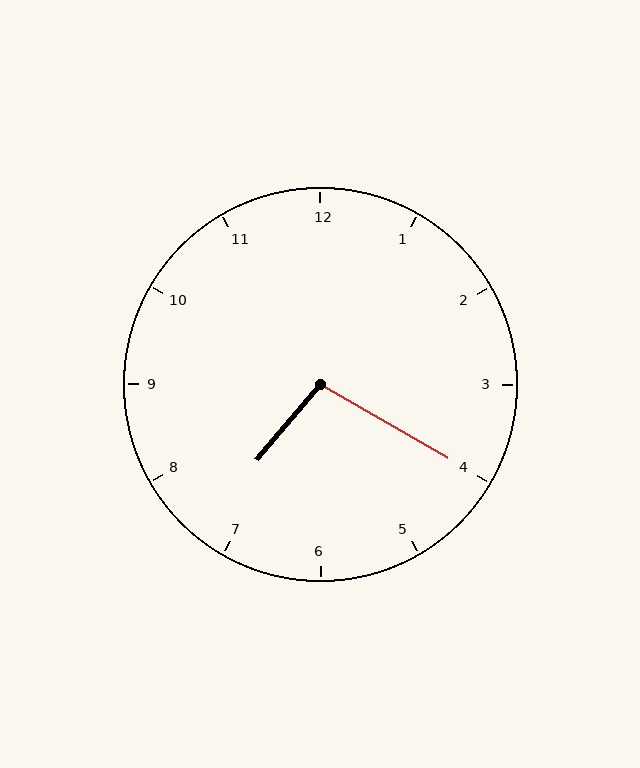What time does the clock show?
7:20.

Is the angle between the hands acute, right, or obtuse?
It is obtuse.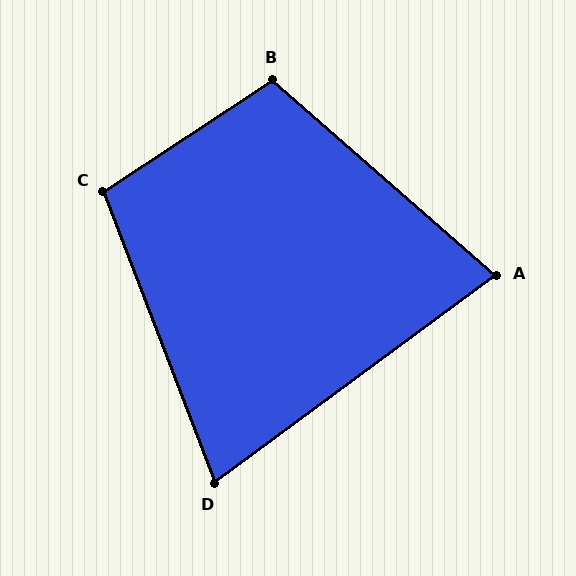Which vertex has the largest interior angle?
B, at approximately 106 degrees.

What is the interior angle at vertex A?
Approximately 78 degrees (acute).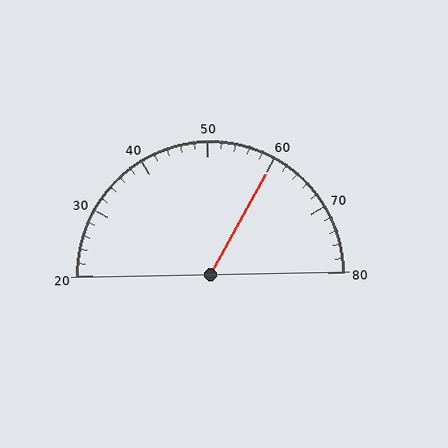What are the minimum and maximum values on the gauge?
The gauge ranges from 20 to 80.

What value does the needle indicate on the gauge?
The needle indicates approximately 60.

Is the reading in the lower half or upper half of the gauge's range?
The reading is in the upper half of the range (20 to 80).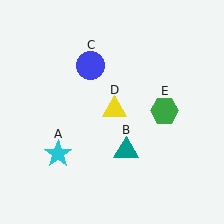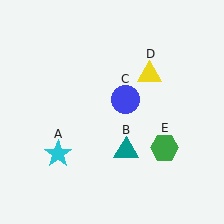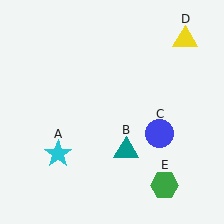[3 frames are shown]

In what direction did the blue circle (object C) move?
The blue circle (object C) moved down and to the right.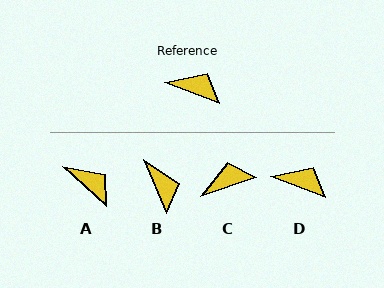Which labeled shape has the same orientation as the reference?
D.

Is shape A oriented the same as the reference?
No, it is off by about 21 degrees.